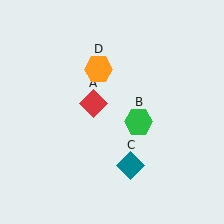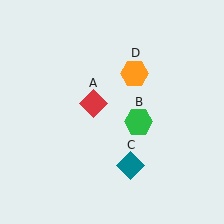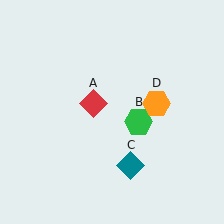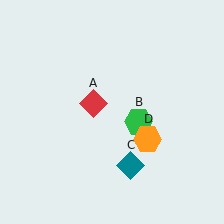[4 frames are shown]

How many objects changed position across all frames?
1 object changed position: orange hexagon (object D).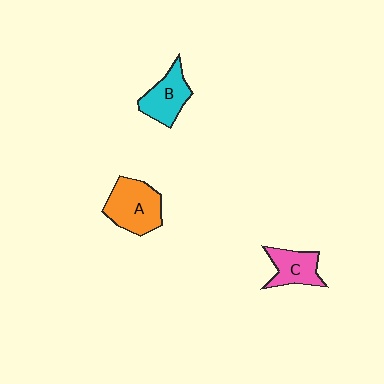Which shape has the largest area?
Shape A (orange).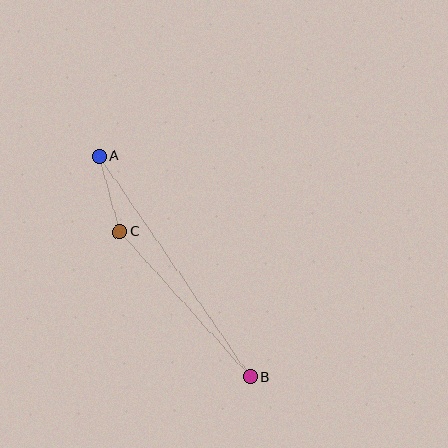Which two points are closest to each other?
Points A and C are closest to each other.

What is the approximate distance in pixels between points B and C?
The distance between B and C is approximately 195 pixels.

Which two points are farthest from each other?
Points A and B are farthest from each other.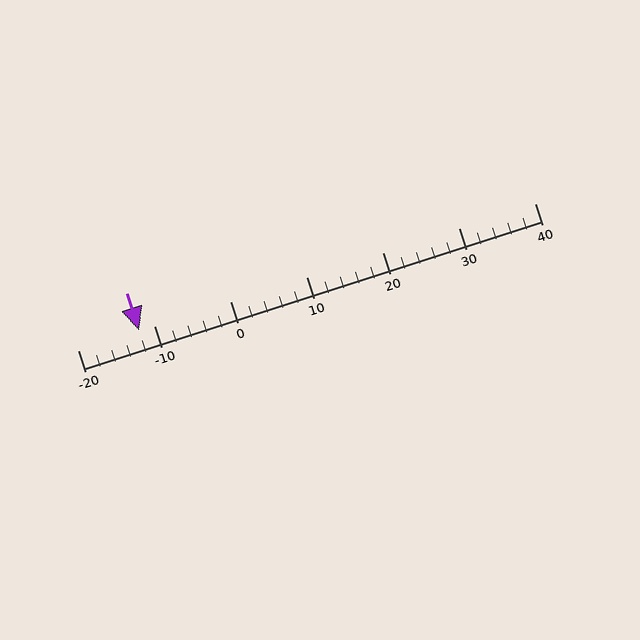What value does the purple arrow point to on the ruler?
The purple arrow points to approximately -12.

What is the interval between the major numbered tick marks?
The major tick marks are spaced 10 units apart.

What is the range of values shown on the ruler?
The ruler shows values from -20 to 40.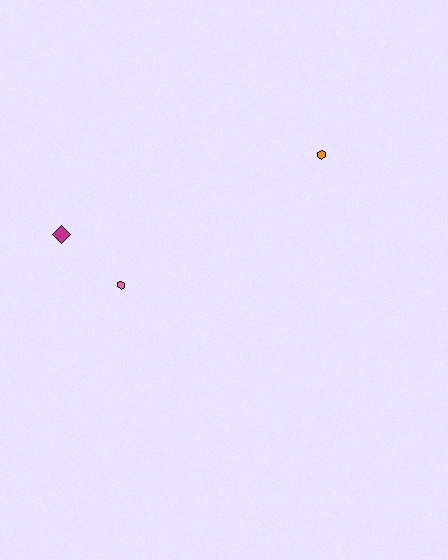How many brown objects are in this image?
There are no brown objects.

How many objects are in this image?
There are 3 objects.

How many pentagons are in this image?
There are no pentagons.